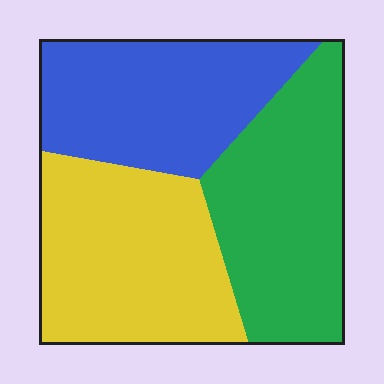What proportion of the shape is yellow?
Yellow covers 35% of the shape.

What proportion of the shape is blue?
Blue covers around 30% of the shape.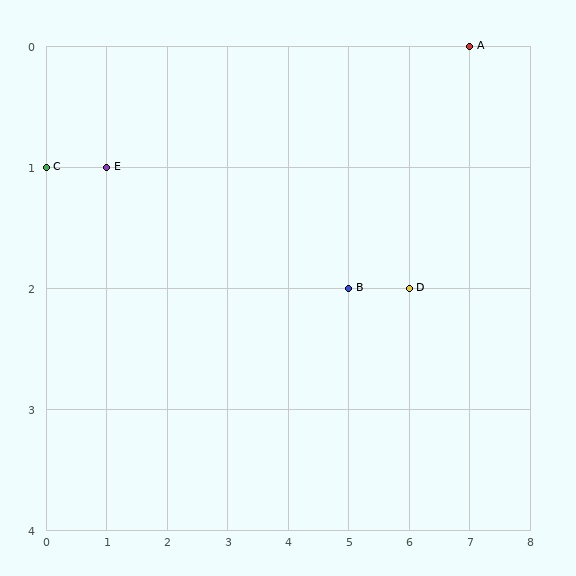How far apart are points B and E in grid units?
Points B and E are 4 columns and 1 row apart (about 4.1 grid units diagonally).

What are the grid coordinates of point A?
Point A is at grid coordinates (7, 0).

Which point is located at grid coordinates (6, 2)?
Point D is at (6, 2).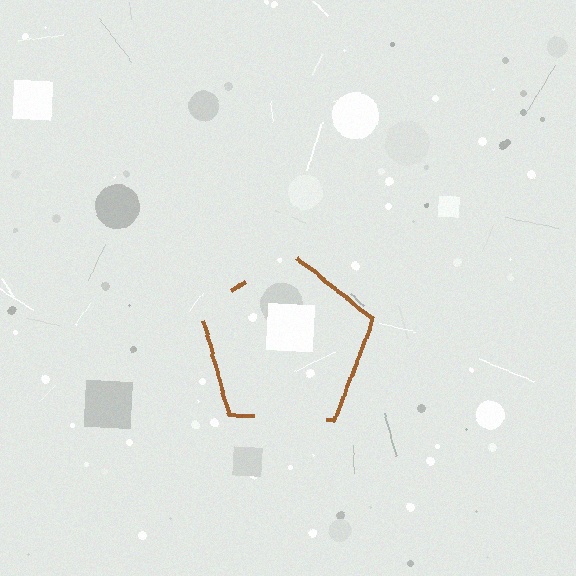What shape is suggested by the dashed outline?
The dashed outline suggests a pentagon.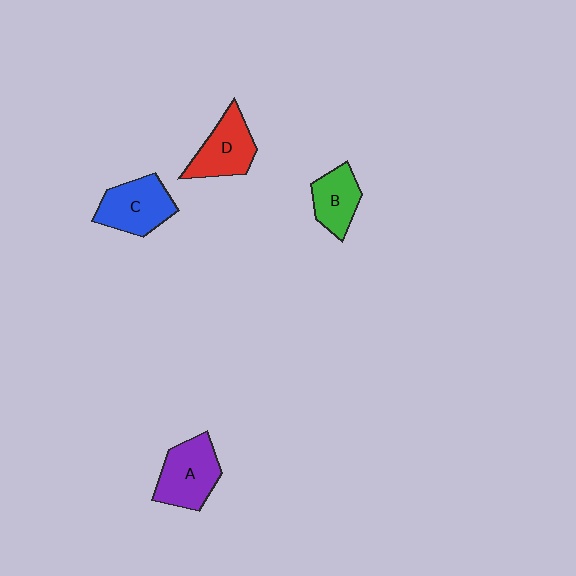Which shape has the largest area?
Shape A (purple).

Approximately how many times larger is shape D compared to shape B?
Approximately 1.2 times.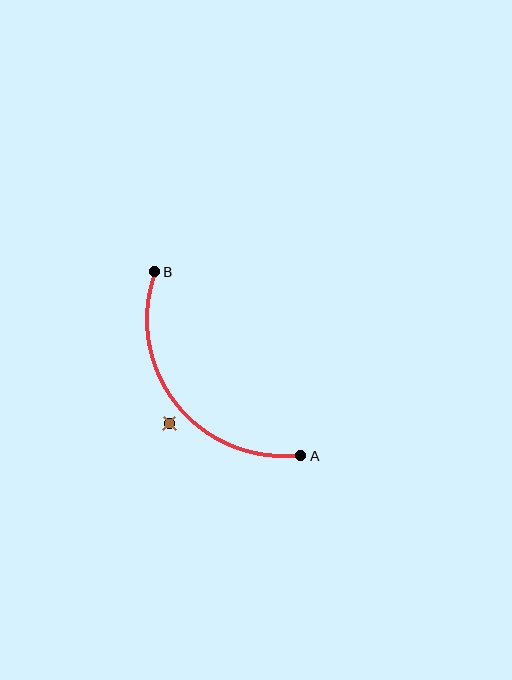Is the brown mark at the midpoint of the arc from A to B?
No — the brown mark does not lie on the arc at all. It sits slightly outside the curve.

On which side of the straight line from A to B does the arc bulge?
The arc bulges below and to the left of the straight line connecting A and B.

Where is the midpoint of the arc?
The arc midpoint is the point on the curve farthest from the straight line joining A and B. It sits below and to the left of that line.